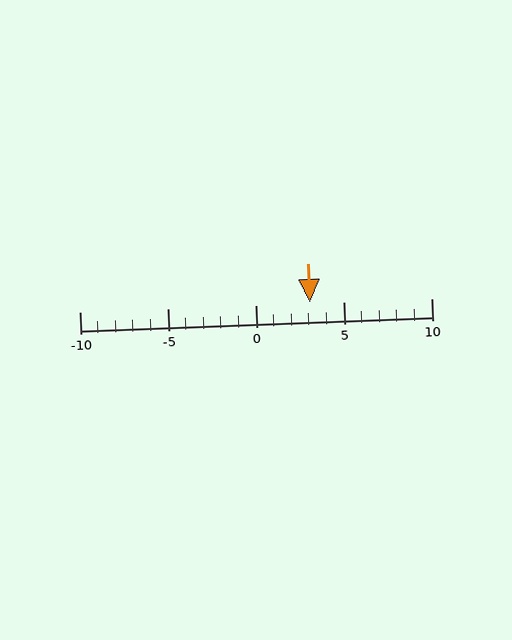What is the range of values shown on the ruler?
The ruler shows values from -10 to 10.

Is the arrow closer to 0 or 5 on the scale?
The arrow is closer to 5.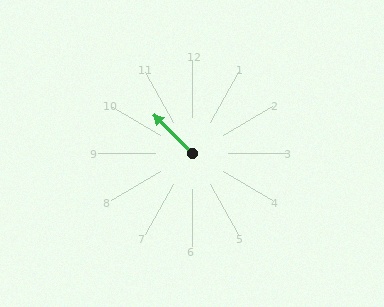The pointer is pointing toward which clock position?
Roughly 10 o'clock.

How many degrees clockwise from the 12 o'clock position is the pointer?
Approximately 315 degrees.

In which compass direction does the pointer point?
Northwest.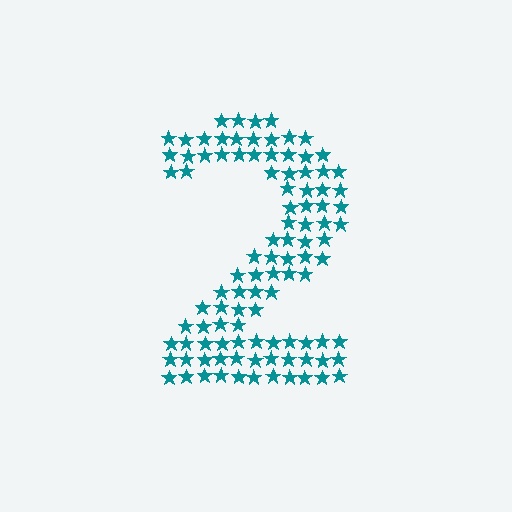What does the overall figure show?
The overall figure shows the digit 2.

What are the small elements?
The small elements are stars.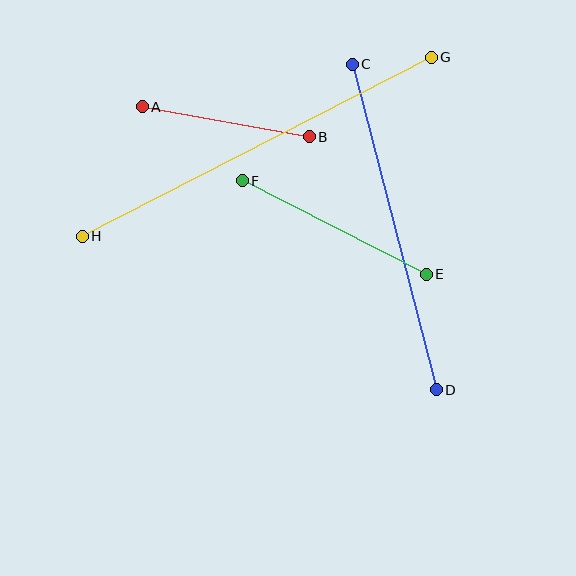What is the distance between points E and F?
The distance is approximately 206 pixels.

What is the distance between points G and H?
The distance is approximately 392 pixels.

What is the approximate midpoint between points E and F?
The midpoint is at approximately (334, 228) pixels.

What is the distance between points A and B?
The distance is approximately 169 pixels.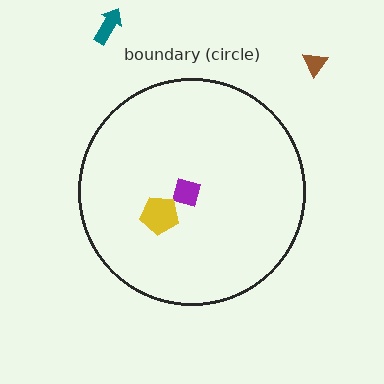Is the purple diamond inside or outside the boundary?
Inside.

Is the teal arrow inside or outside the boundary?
Outside.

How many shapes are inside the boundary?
2 inside, 2 outside.